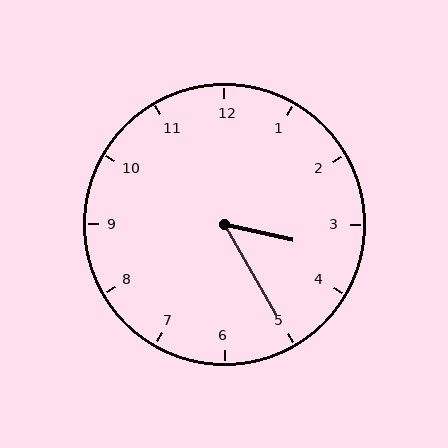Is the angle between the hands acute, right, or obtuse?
It is acute.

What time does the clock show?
3:25.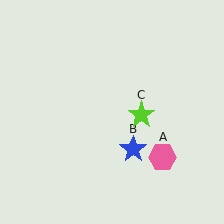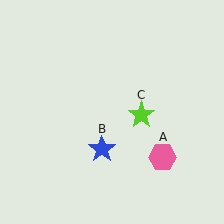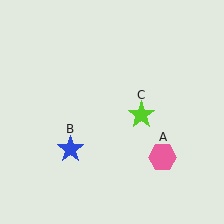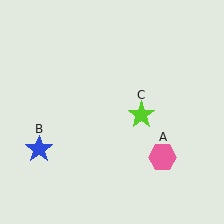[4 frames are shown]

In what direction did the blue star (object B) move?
The blue star (object B) moved left.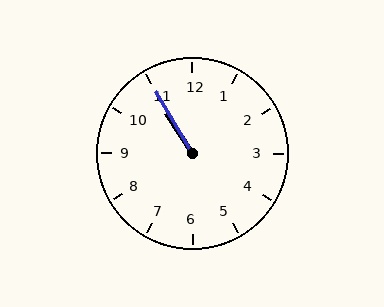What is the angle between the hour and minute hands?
Approximately 2 degrees.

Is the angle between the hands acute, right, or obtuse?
It is acute.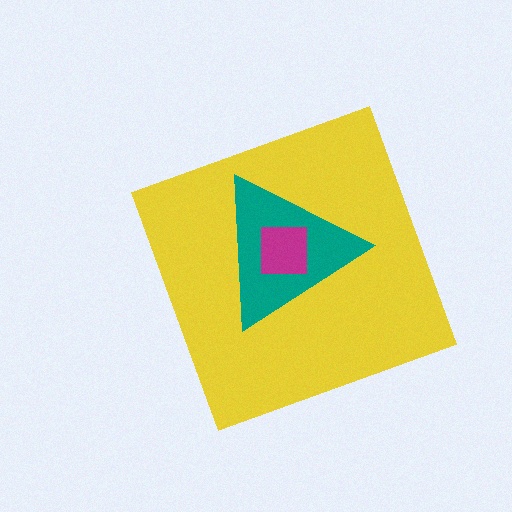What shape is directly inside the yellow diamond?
The teal triangle.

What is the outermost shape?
The yellow diamond.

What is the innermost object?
The magenta square.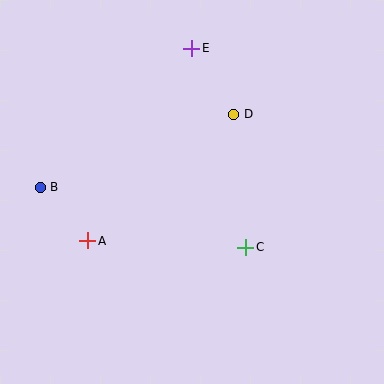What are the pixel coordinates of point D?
Point D is at (234, 114).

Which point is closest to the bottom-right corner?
Point C is closest to the bottom-right corner.